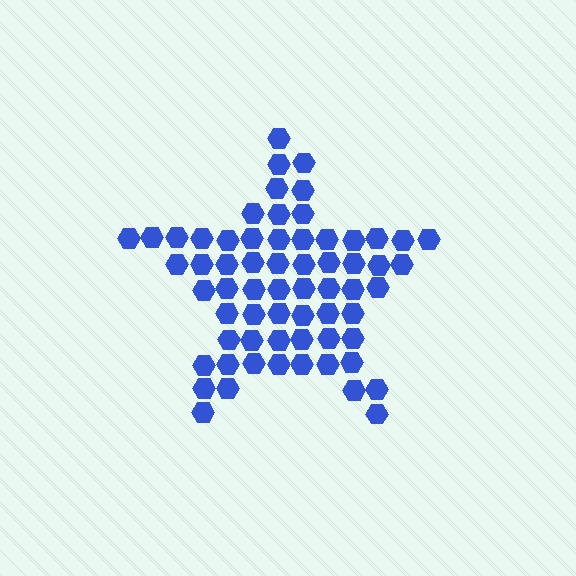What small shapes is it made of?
It is made of small hexagons.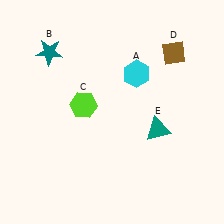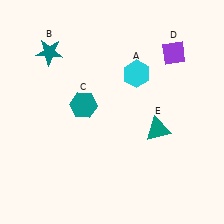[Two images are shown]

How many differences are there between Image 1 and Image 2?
There are 2 differences between the two images.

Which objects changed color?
C changed from lime to teal. D changed from brown to purple.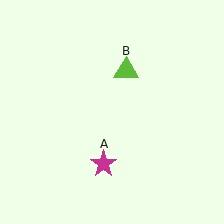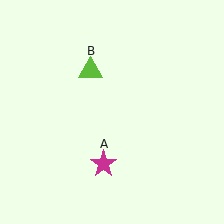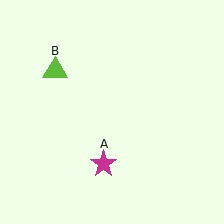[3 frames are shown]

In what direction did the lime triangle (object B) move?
The lime triangle (object B) moved left.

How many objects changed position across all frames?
1 object changed position: lime triangle (object B).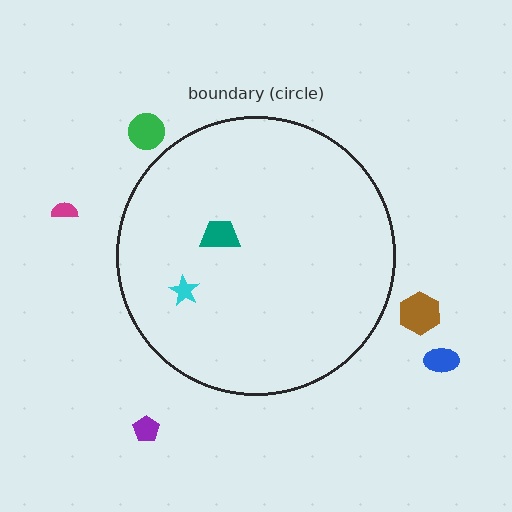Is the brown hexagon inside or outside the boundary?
Outside.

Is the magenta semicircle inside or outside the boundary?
Outside.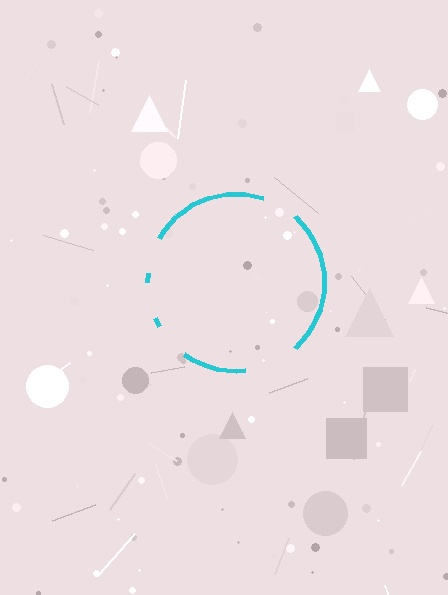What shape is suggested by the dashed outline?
The dashed outline suggests a circle.